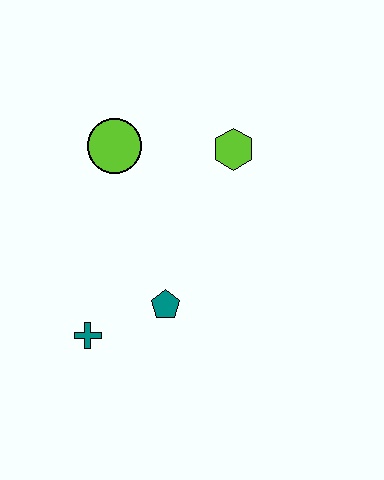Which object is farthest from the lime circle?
The teal cross is farthest from the lime circle.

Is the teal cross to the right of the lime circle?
No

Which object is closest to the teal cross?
The teal pentagon is closest to the teal cross.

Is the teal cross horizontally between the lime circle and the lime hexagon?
No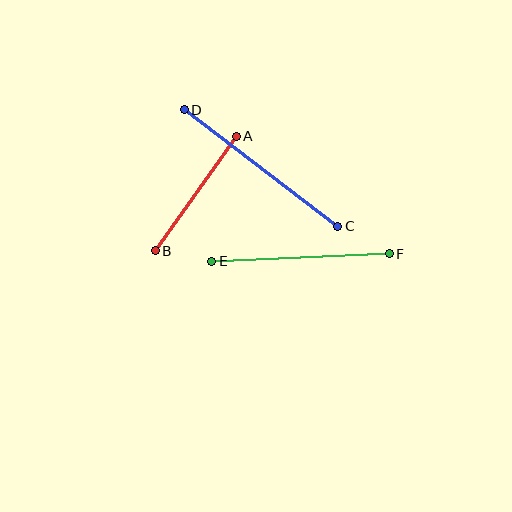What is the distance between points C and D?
The distance is approximately 192 pixels.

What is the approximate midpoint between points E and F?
The midpoint is at approximately (301, 258) pixels.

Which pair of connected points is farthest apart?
Points C and D are farthest apart.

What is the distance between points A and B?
The distance is approximately 140 pixels.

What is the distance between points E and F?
The distance is approximately 178 pixels.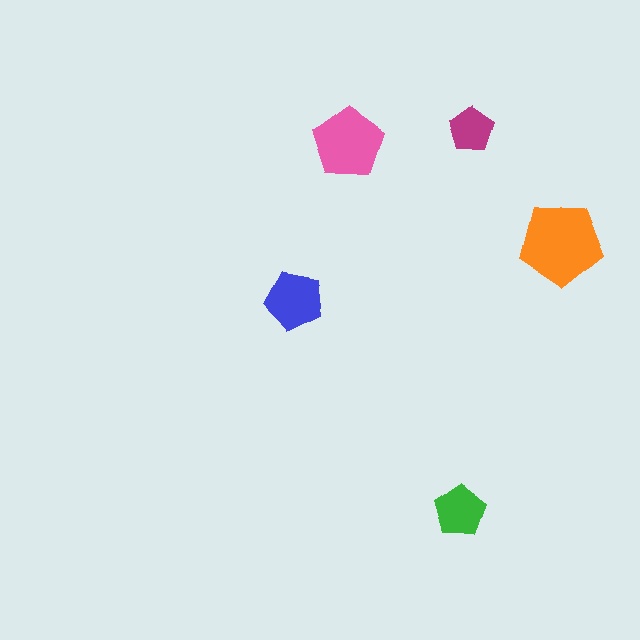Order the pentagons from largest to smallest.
the orange one, the pink one, the blue one, the green one, the magenta one.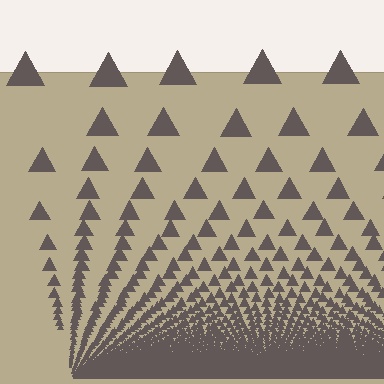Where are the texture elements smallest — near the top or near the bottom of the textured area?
Near the bottom.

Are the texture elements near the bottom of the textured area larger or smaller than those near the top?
Smaller. The gradient is inverted — elements near the bottom are smaller and denser.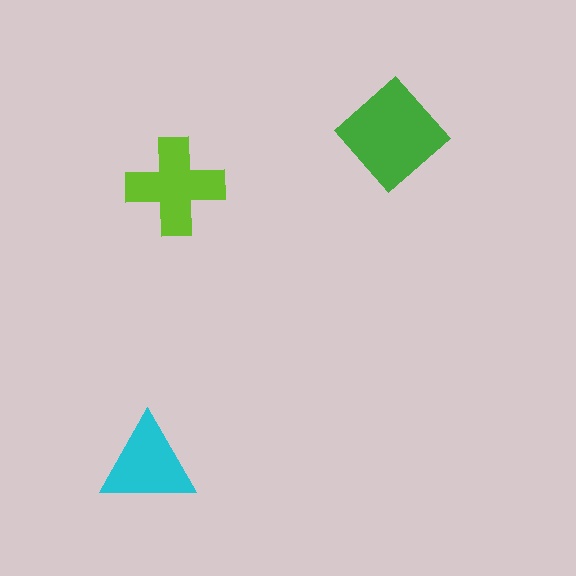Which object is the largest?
The green diamond.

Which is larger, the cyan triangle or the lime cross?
The lime cross.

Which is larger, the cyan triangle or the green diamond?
The green diamond.